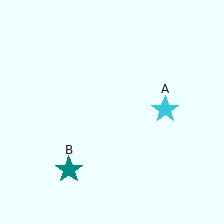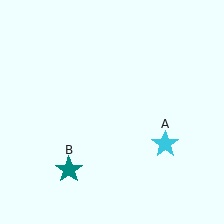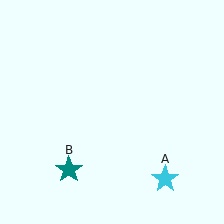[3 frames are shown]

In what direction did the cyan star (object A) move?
The cyan star (object A) moved down.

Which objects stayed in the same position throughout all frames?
Teal star (object B) remained stationary.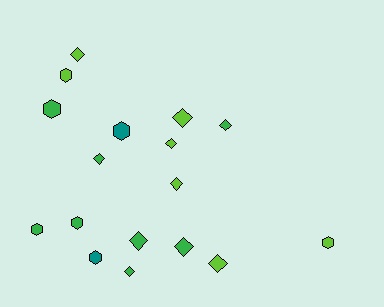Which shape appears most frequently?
Diamond, with 10 objects.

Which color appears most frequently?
Green, with 8 objects.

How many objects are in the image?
There are 17 objects.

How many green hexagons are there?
There are 3 green hexagons.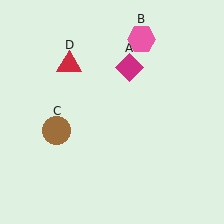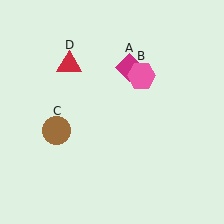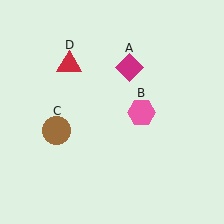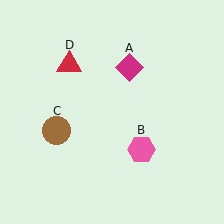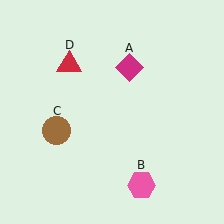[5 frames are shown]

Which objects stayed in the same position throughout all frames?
Magenta diamond (object A) and brown circle (object C) and red triangle (object D) remained stationary.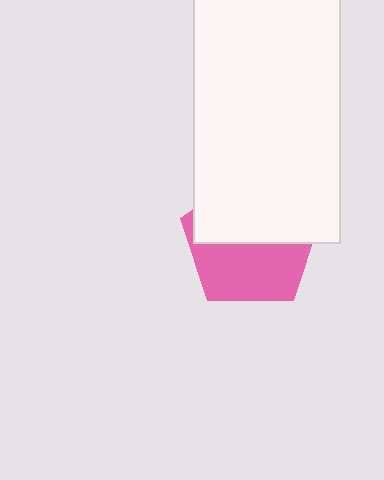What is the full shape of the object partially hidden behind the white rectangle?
The partially hidden object is a pink pentagon.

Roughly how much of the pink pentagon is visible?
About half of it is visible (roughly 49%).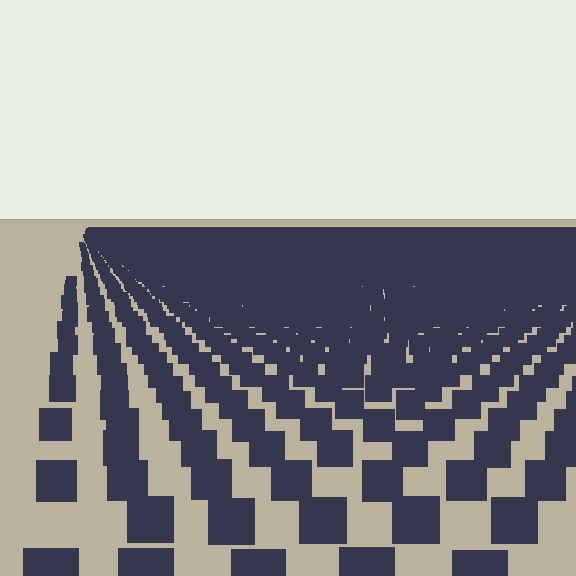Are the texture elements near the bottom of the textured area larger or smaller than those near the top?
Larger. Near the bottom, elements are closer to the viewer and appear at a bigger on-screen size.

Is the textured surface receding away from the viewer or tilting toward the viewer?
The surface is receding away from the viewer. Texture elements get smaller and denser toward the top.